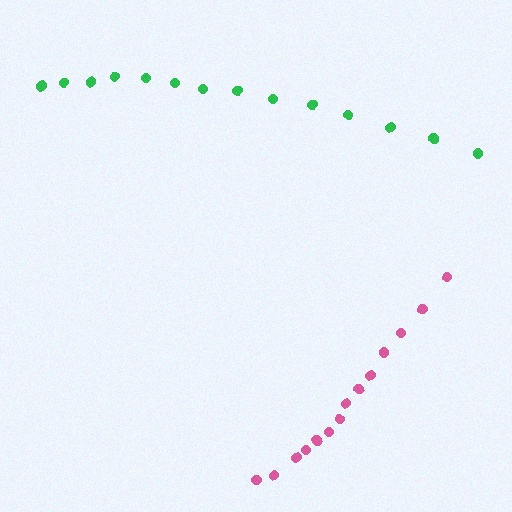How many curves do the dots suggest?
There are 2 distinct paths.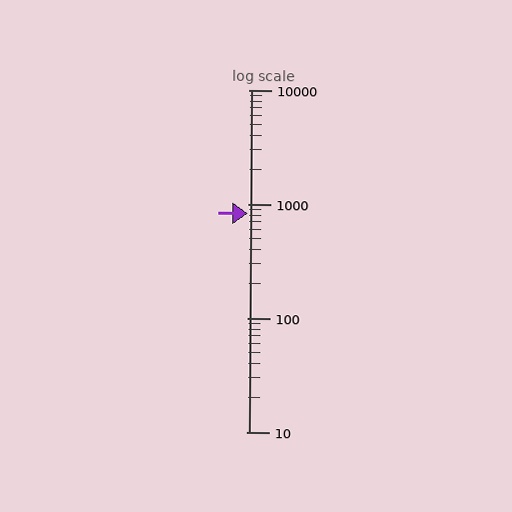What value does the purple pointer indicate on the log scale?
The pointer indicates approximately 820.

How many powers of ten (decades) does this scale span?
The scale spans 3 decades, from 10 to 10000.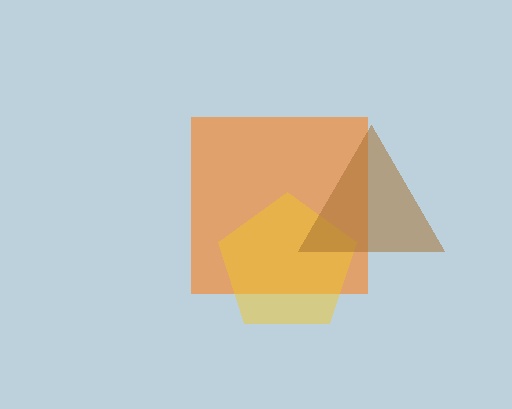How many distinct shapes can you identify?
There are 3 distinct shapes: an orange square, a yellow pentagon, a brown triangle.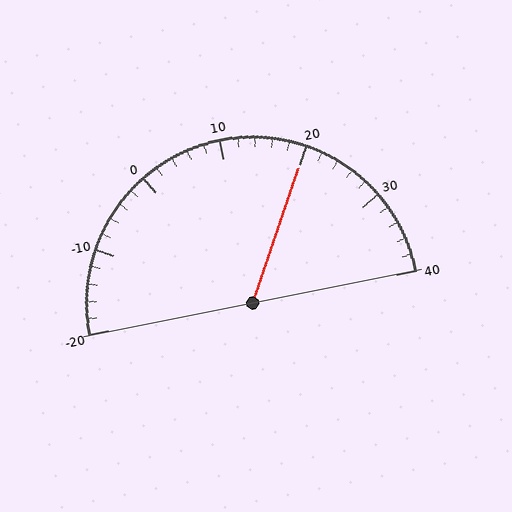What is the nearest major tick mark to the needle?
The nearest major tick mark is 20.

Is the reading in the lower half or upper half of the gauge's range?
The reading is in the upper half of the range (-20 to 40).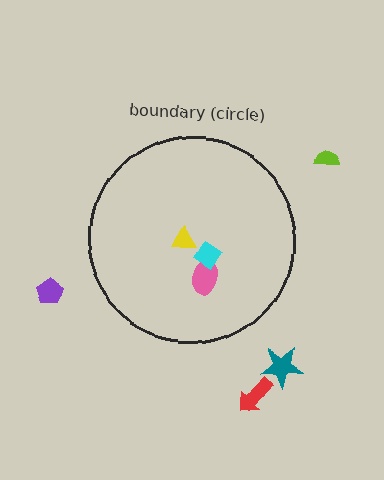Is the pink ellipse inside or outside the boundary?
Inside.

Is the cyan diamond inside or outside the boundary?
Inside.